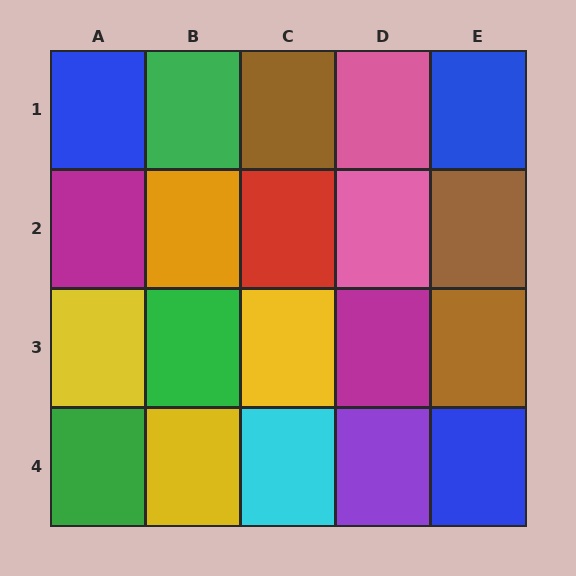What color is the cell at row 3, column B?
Green.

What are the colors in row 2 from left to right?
Magenta, orange, red, pink, brown.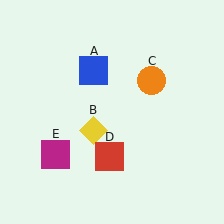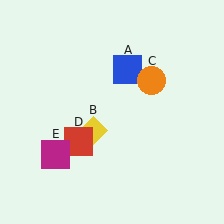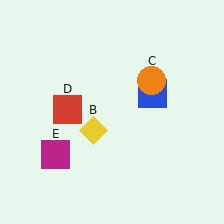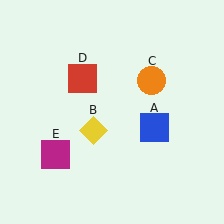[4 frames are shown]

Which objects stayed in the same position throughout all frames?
Yellow diamond (object B) and orange circle (object C) and magenta square (object E) remained stationary.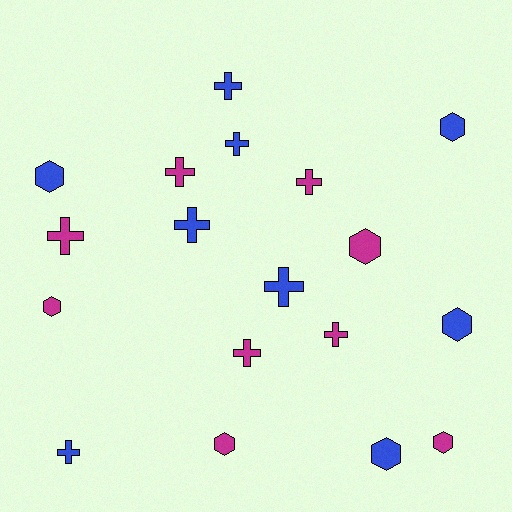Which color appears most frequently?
Blue, with 9 objects.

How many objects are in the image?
There are 18 objects.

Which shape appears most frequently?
Cross, with 10 objects.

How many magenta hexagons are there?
There are 4 magenta hexagons.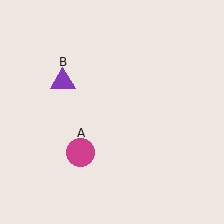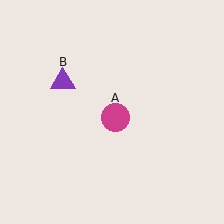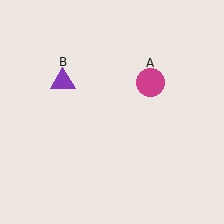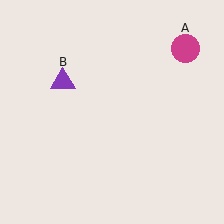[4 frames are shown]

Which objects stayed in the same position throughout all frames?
Purple triangle (object B) remained stationary.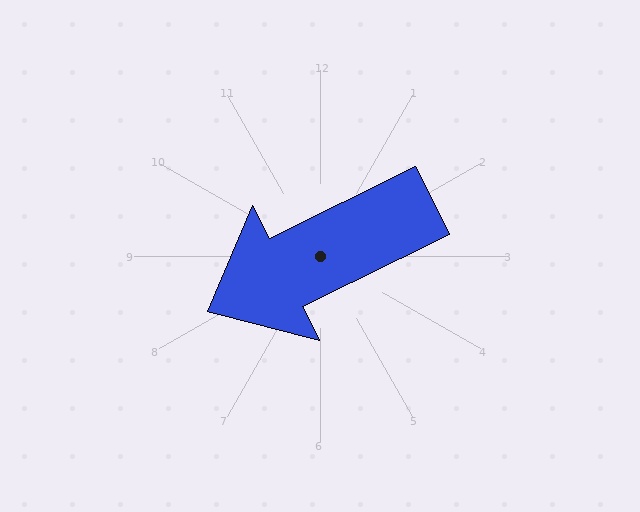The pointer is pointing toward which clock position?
Roughly 8 o'clock.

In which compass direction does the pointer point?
Southwest.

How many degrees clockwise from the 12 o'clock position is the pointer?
Approximately 244 degrees.